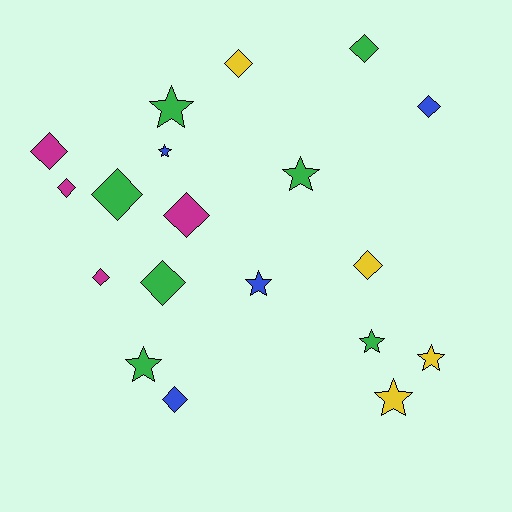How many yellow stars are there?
There are 2 yellow stars.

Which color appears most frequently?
Green, with 7 objects.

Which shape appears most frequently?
Diamond, with 11 objects.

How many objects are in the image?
There are 19 objects.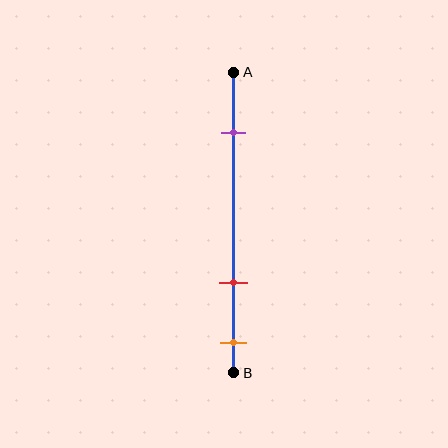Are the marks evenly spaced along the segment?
No, the marks are not evenly spaced.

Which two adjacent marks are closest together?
The red and orange marks are the closest adjacent pair.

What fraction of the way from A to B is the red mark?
The red mark is approximately 70% (0.7) of the way from A to B.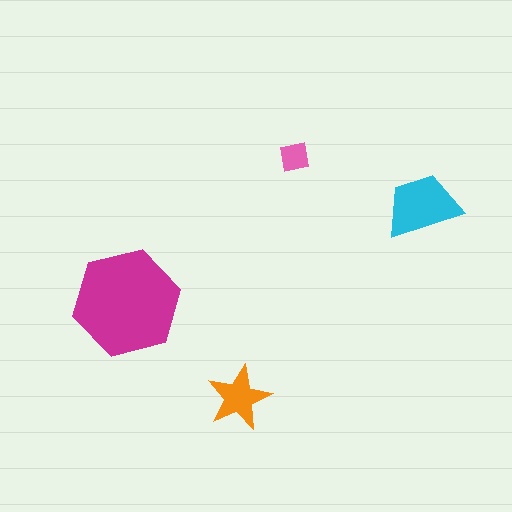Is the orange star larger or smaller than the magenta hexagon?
Smaller.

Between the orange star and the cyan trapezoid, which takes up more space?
The cyan trapezoid.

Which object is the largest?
The magenta hexagon.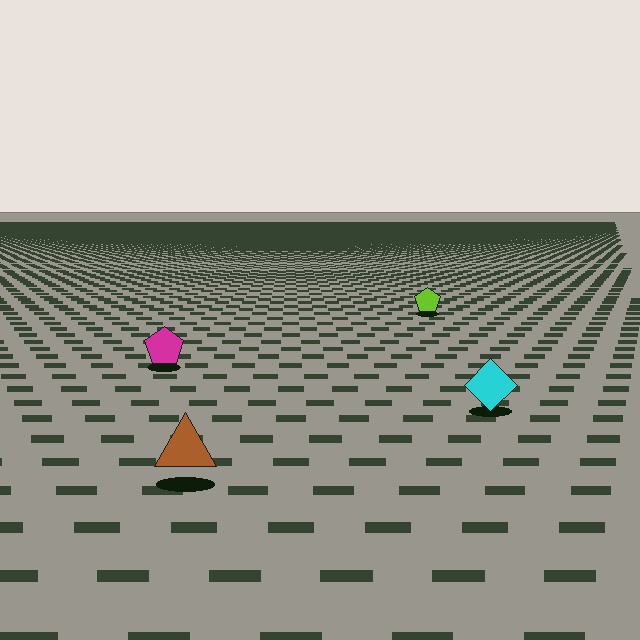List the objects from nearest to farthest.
From nearest to farthest: the brown triangle, the cyan diamond, the magenta pentagon, the lime pentagon.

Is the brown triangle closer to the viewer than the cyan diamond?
Yes. The brown triangle is closer — you can tell from the texture gradient: the ground texture is coarser near it.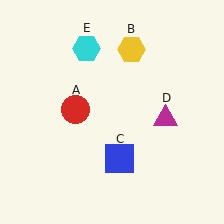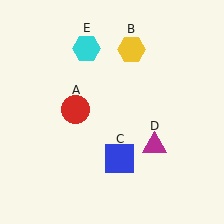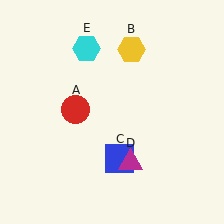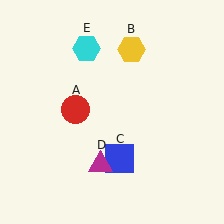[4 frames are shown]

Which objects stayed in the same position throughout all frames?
Red circle (object A) and yellow hexagon (object B) and blue square (object C) and cyan hexagon (object E) remained stationary.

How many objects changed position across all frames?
1 object changed position: magenta triangle (object D).